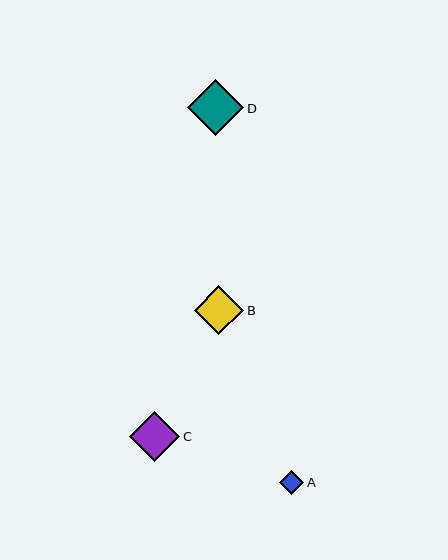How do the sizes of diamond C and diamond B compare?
Diamond C and diamond B are approximately the same size.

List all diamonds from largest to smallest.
From largest to smallest: D, C, B, A.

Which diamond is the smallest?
Diamond A is the smallest with a size of approximately 24 pixels.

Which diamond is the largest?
Diamond D is the largest with a size of approximately 56 pixels.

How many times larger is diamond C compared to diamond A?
Diamond C is approximately 2.1 times the size of diamond A.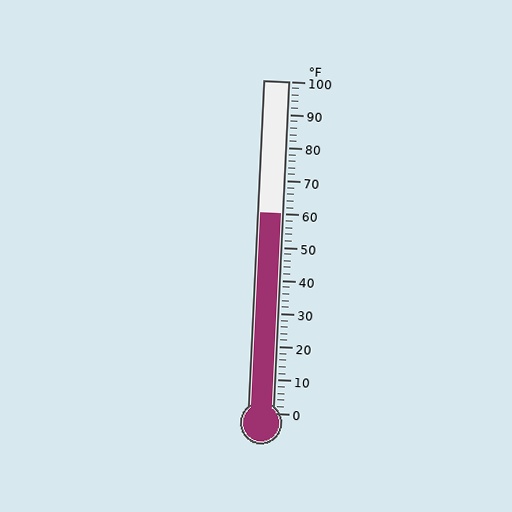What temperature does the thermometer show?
The thermometer shows approximately 60°F.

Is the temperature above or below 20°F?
The temperature is above 20°F.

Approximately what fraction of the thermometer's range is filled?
The thermometer is filled to approximately 60% of its range.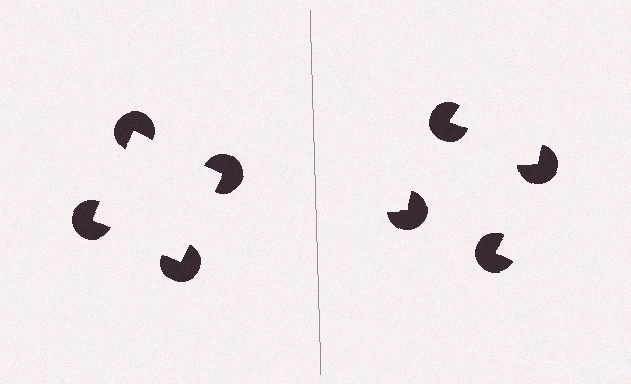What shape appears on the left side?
An illusory square.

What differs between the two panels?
The pac-man discs are positioned identically on both sides; only the wedge orientations differ. On the left they align to a square; on the right they are misaligned.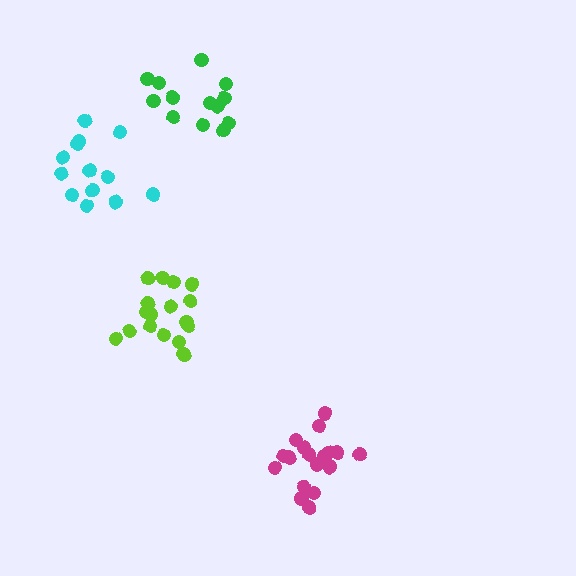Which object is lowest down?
The magenta cluster is bottommost.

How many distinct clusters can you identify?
There are 4 distinct clusters.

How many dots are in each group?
Group 1: 14 dots, Group 2: 17 dots, Group 3: 18 dots, Group 4: 13 dots (62 total).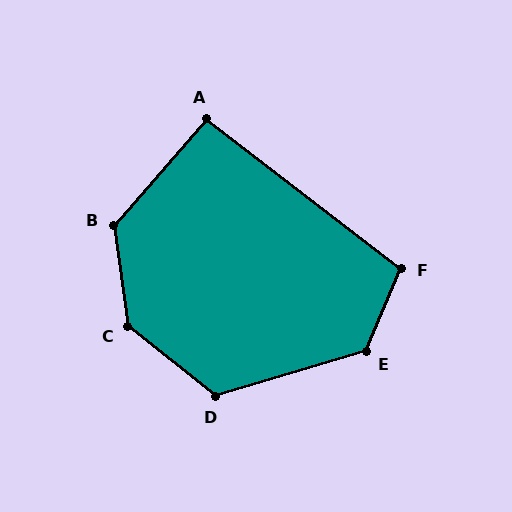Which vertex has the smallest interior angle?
A, at approximately 93 degrees.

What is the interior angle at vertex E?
Approximately 130 degrees (obtuse).